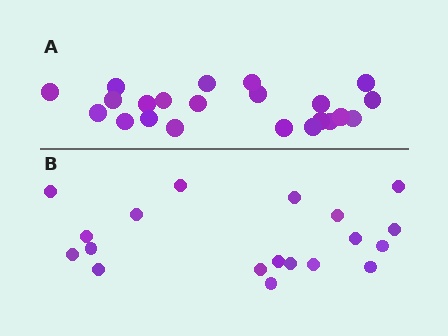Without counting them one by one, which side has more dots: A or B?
Region A (the top region) has more dots.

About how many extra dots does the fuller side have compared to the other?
Region A has just a few more — roughly 2 or 3 more dots than region B.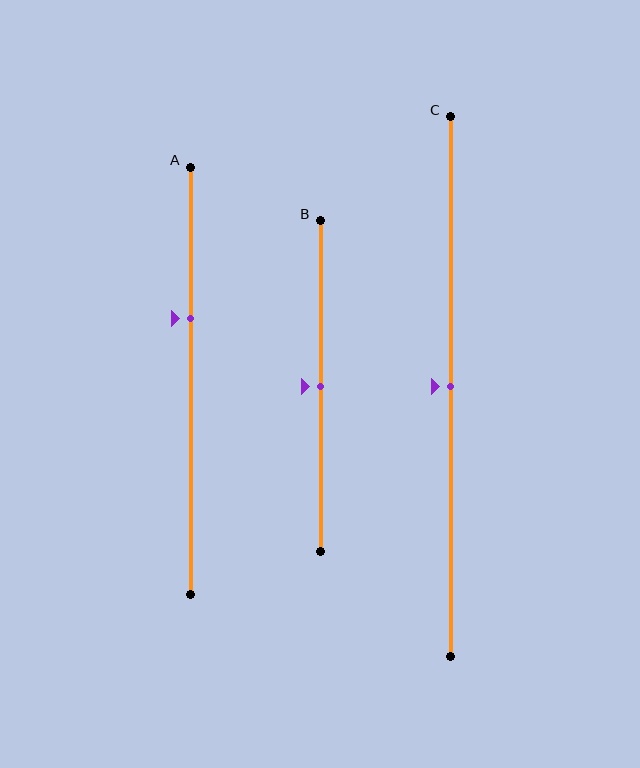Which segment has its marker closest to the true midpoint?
Segment B has its marker closest to the true midpoint.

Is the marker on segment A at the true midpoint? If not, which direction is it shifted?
No, the marker on segment A is shifted upward by about 14% of the segment length.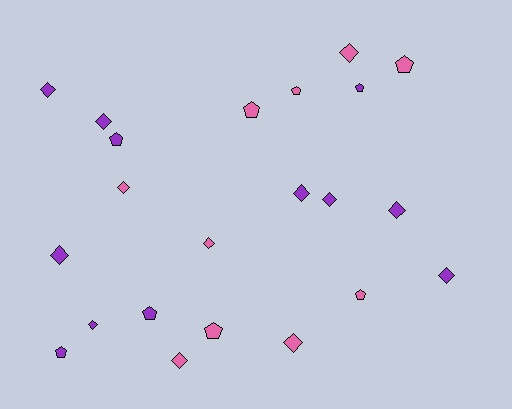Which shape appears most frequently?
Diamond, with 13 objects.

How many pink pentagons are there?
There are 5 pink pentagons.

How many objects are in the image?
There are 22 objects.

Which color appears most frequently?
Purple, with 12 objects.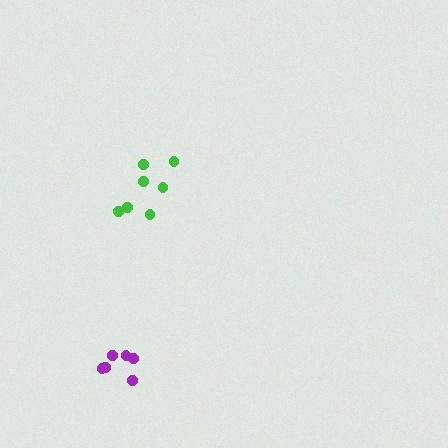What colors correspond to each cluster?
The clusters are colored: purple, green.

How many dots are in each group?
Group 1: 6 dots, Group 2: 7 dots (13 total).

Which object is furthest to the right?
The green cluster is rightmost.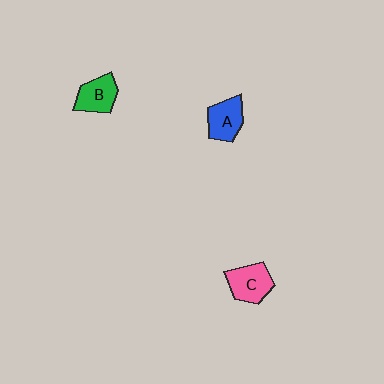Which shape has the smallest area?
Shape B (green).